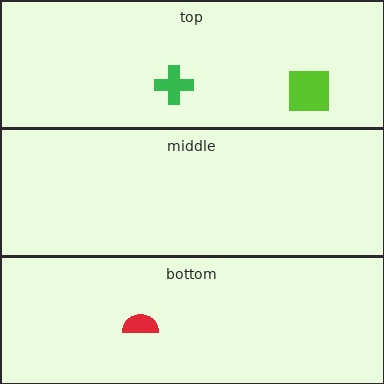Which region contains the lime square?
The top region.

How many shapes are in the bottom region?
1.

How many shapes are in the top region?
2.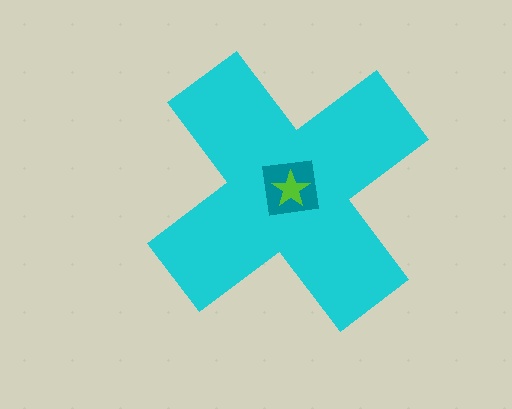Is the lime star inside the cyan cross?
Yes.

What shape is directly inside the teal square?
The lime star.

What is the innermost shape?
The lime star.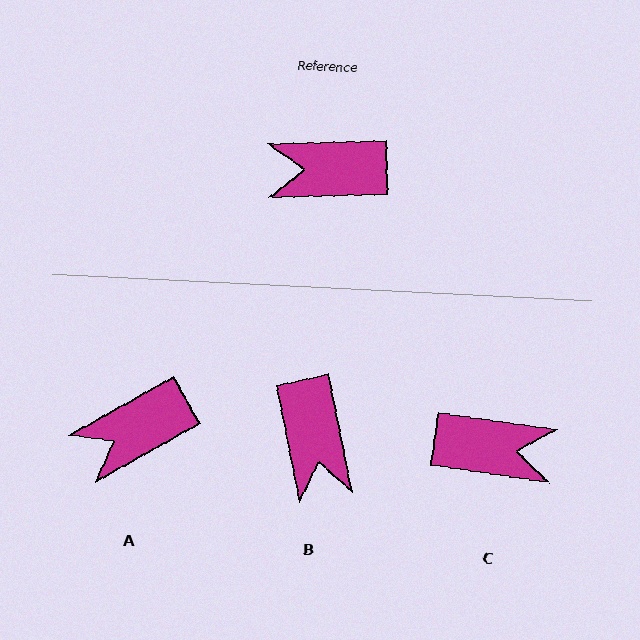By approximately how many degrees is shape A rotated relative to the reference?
Approximately 28 degrees counter-clockwise.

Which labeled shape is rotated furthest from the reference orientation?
C, about 170 degrees away.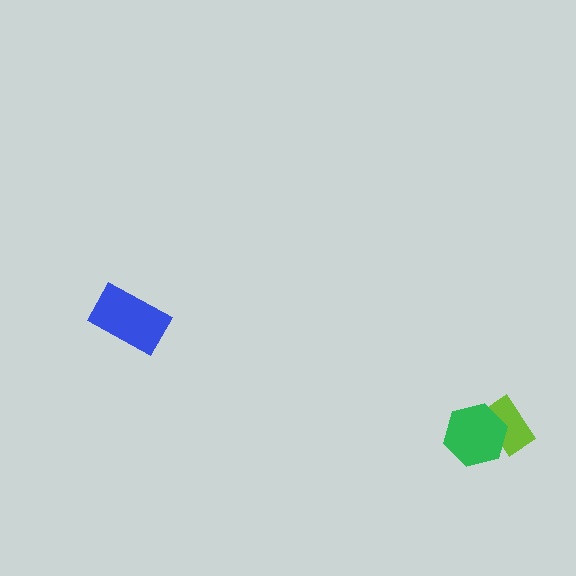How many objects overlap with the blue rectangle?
0 objects overlap with the blue rectangle.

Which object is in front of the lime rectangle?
The green hexagon is in front of the lime rectangle.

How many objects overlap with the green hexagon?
1 object overlaps with the green hexagon.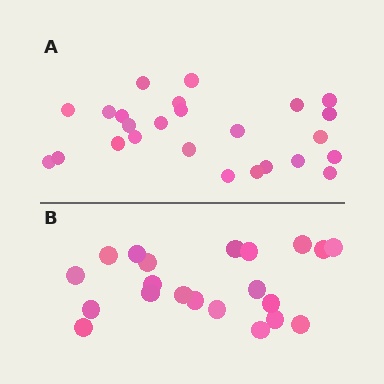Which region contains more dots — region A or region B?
Region A (the top region) has more dots.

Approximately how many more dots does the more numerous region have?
Region A has about 4 more dots than region B.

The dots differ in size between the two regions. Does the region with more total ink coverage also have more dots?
No. Region B has more total ink coverage because its dots are larger, but region A actually contains more individual dots. Total area can be misleading — the number of items is what matters here.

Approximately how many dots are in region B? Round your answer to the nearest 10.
About 20 dots. (The exact count is 21, which rounds to 20.)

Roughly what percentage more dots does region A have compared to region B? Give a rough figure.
About 20% more.